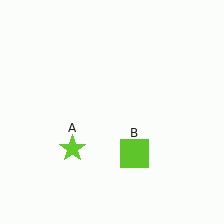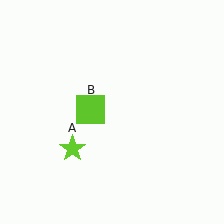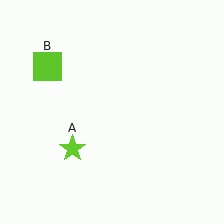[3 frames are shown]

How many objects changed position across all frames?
1 object changed position: lime square (object B).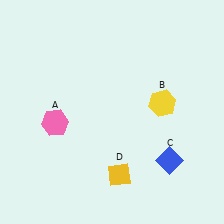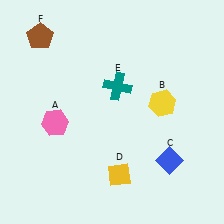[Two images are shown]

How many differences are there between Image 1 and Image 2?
There are 2 differences between the two images.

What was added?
A teal cross (E), a brown pentagon (F) were added in Image 2.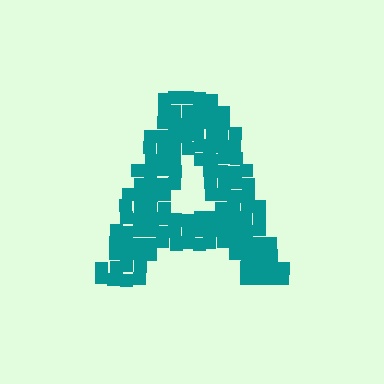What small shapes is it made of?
It is made of small squares.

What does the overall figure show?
The overall figure shows the letter A.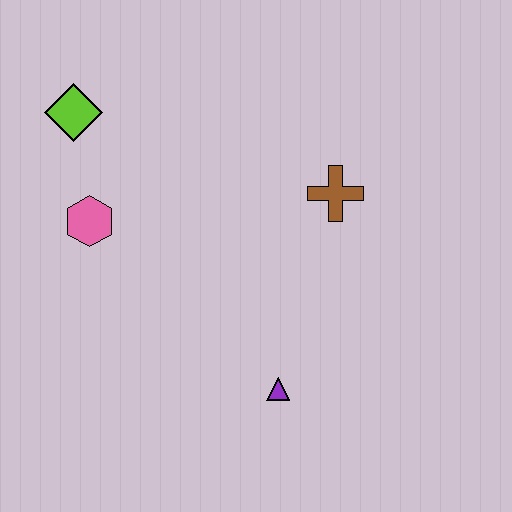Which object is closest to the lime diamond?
The pink hexagon is closest to the lime diamond.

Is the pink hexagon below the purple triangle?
No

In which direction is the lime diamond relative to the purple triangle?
The lime diamond is above the purple triangle.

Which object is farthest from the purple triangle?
The lime diamond is farthest from the purple triangle.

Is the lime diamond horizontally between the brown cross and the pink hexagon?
No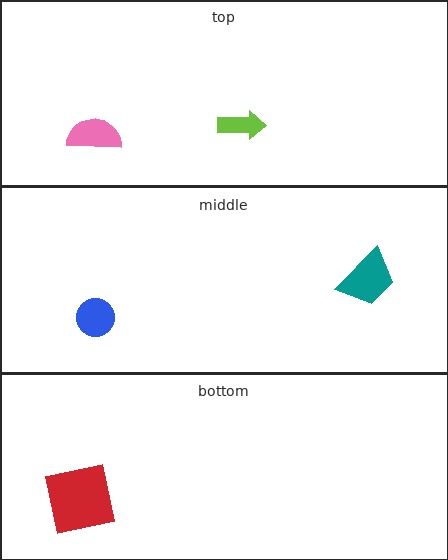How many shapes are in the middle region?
2.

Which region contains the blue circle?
The middle region.